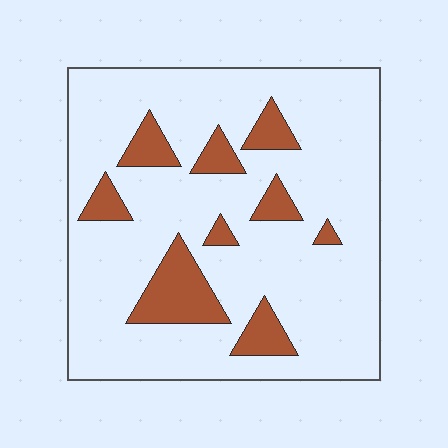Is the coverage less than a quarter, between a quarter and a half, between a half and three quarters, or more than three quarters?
Less than a quarter.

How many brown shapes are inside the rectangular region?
9.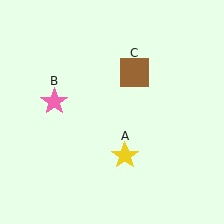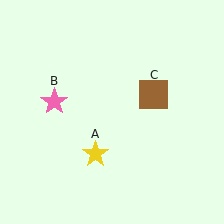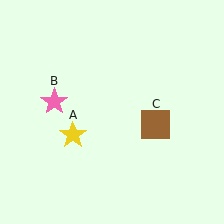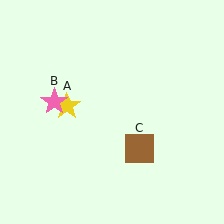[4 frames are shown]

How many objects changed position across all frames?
2 objects changed position: yellow star (object A), brown square (object C).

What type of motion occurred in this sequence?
The yellow star (object A), brown square (object C) rotated clockwise around the center of the scene.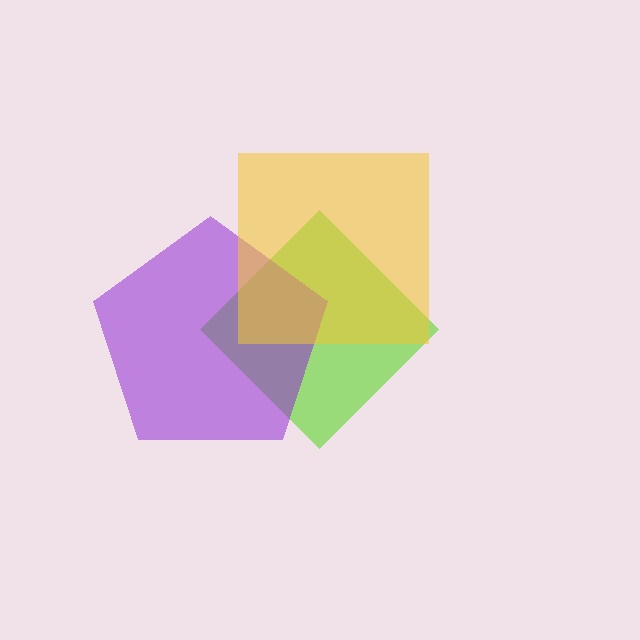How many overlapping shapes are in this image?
There are 3 overlapping shapes in the image.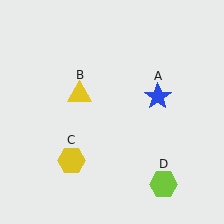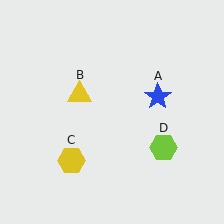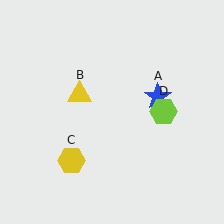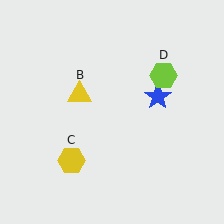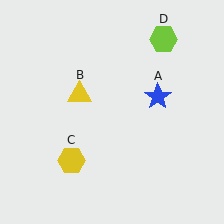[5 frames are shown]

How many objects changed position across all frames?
1 object changed position: lime hexagon (object D).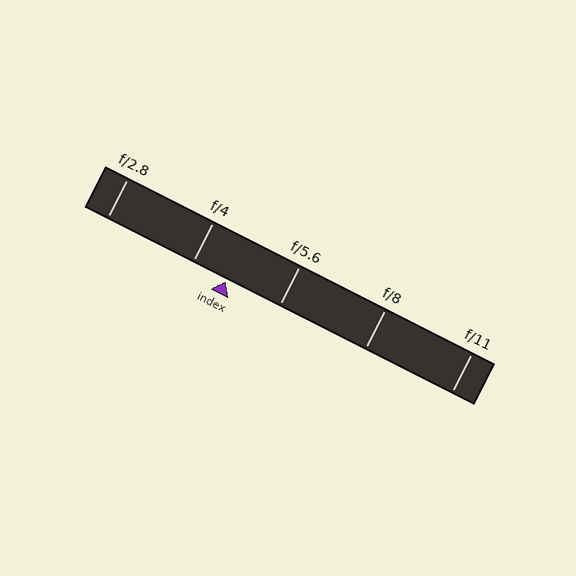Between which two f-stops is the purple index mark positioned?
The index mark is between f/4 and f/5.6.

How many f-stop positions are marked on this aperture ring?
There are 5 f-stop positions marked.